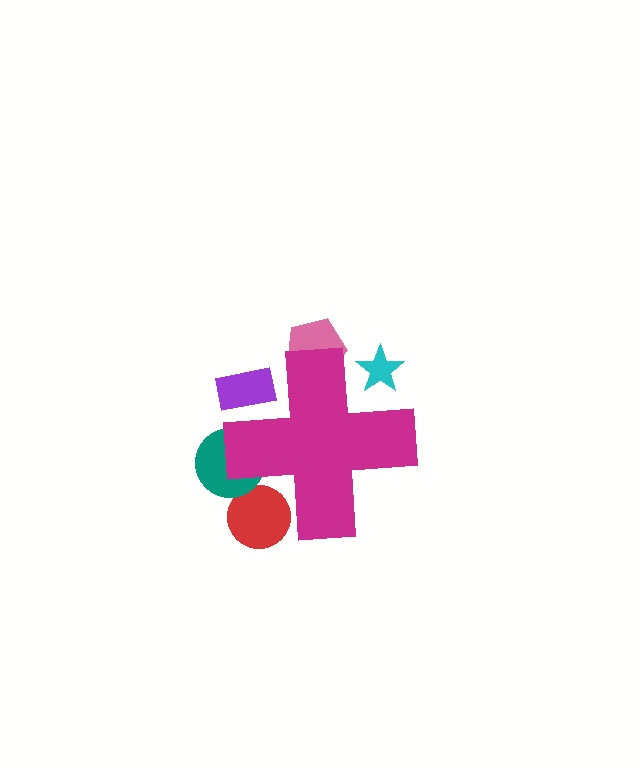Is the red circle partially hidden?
Yes, the red circle is partially hidden behind the magenta cross.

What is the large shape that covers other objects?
A magenta cross.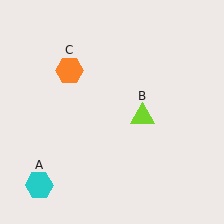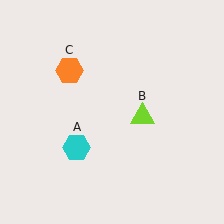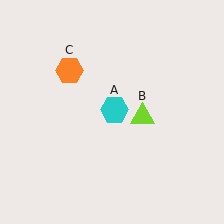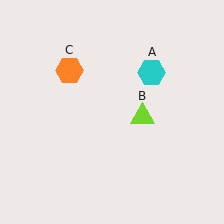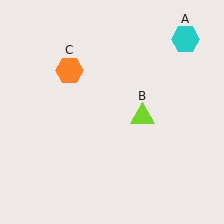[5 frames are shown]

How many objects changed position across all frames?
1 object changed position: cyan hexagon (object A).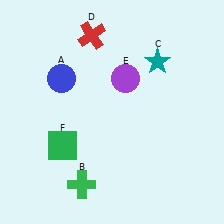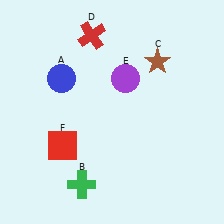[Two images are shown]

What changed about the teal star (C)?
In Image 1, C is teal. In Image 2, it changed to brown.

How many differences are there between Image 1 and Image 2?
There are 2 differences between the two images.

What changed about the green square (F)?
In Image 1, F is green. In Image 2, it changed to red.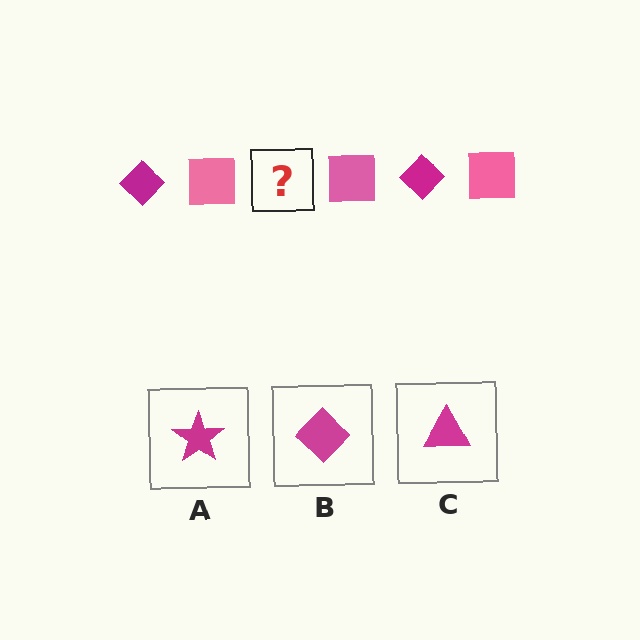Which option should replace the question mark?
Option B.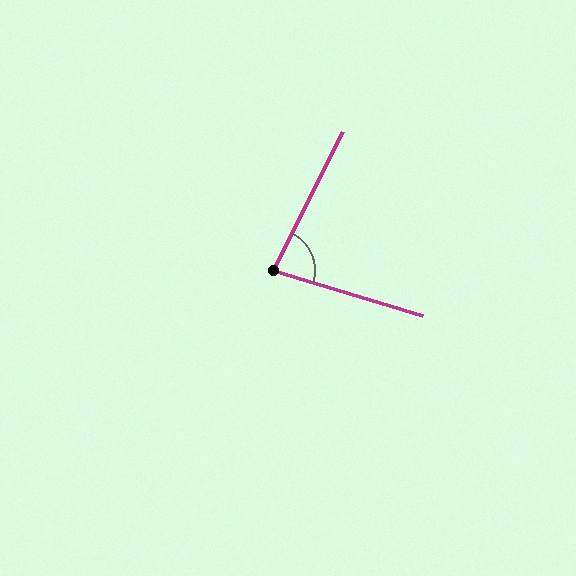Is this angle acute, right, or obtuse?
It is acute.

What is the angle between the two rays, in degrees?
Approximately 80 degrees.